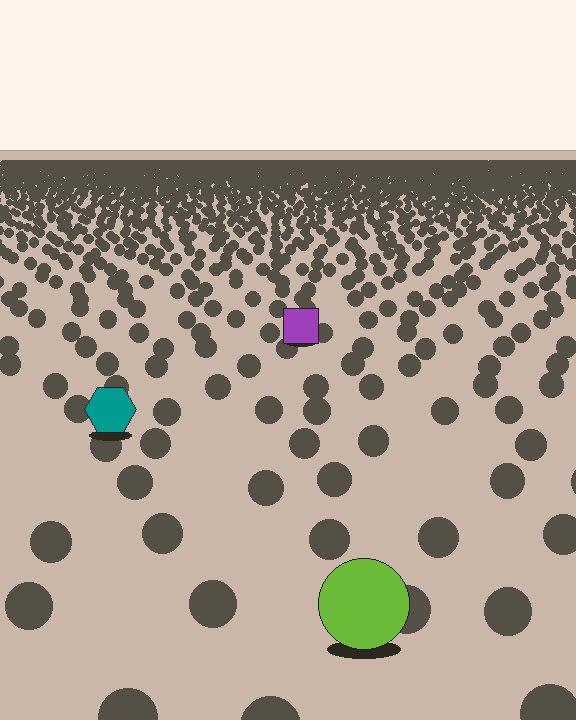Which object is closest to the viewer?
The lime circle is closest. The texture marks near it are larger and more spread out.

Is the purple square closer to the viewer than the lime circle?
No. The lime circle is closer — you can tell from the texture gradient: the ground texture is coarser near it.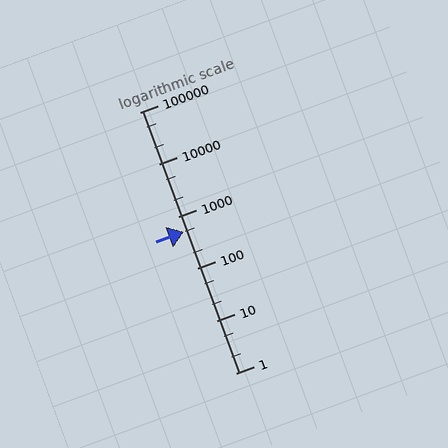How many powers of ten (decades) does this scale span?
The scale spans 5 decades, from 1 to 100000.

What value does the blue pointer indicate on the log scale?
The pointer indicates approximately 500.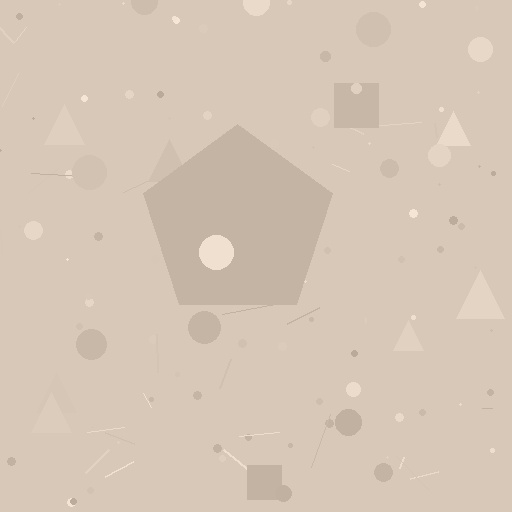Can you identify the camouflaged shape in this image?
The camouflaged shape is a pentagon.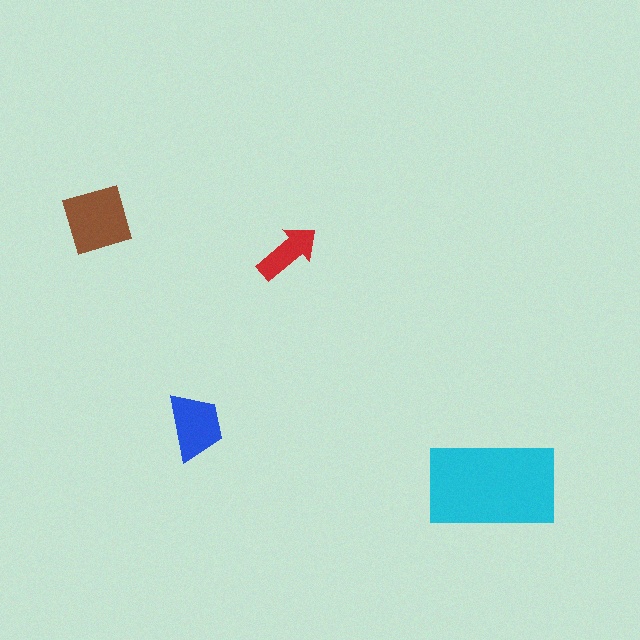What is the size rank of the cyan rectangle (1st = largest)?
1st.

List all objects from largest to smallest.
The cyan rectangle, the brown diamond, the blue trapezoid, the red arrow.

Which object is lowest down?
The cyan rectangle is bottommost.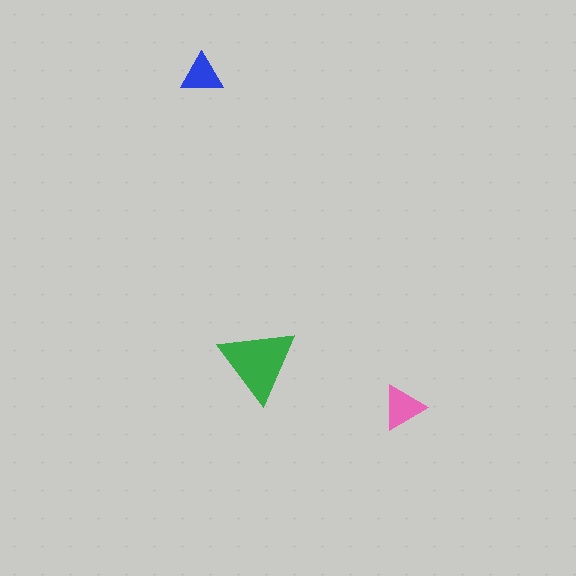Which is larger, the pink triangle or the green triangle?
The green one.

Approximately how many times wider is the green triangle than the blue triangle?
About 2 times wider.